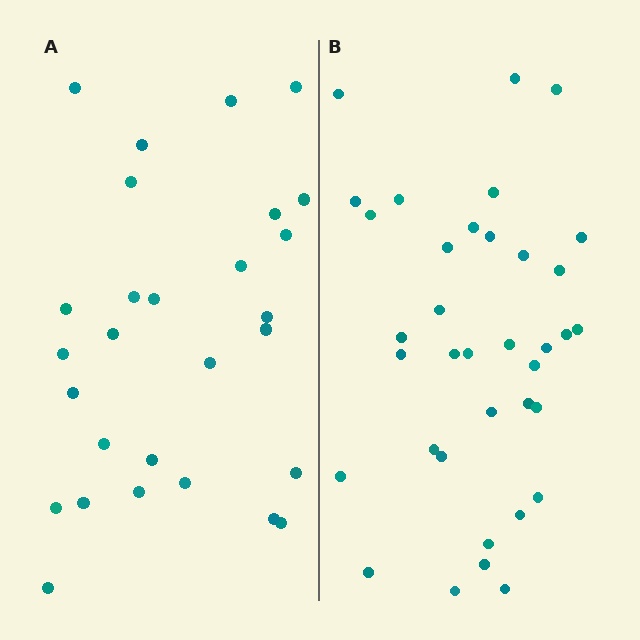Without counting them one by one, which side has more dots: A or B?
Region B (the right region) has more dots.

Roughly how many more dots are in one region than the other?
Region B has roughly 8 or so more dots than region A.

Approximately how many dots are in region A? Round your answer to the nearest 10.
About 30 dots. (The exact count is 28, which rounds to 30.)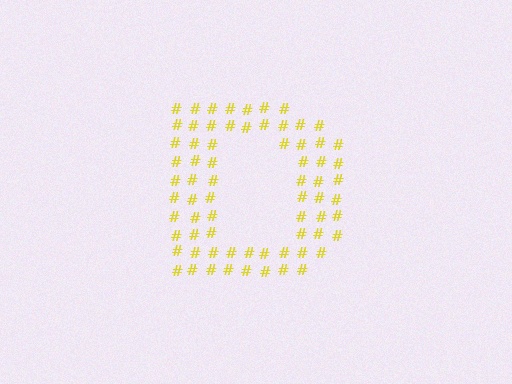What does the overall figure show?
The overall figure shows the letter D.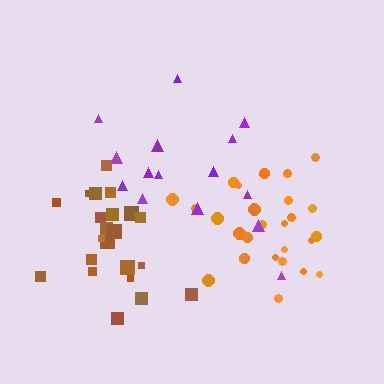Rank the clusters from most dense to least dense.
orange, brown, purple.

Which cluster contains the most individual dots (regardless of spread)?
Orange (26).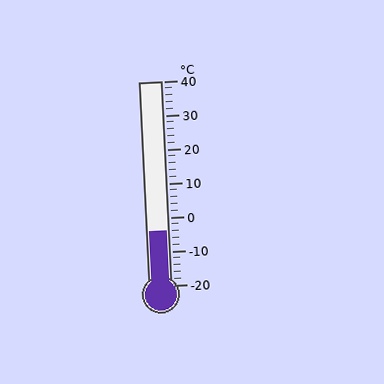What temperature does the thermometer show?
The thermometer shows approximately -4°C.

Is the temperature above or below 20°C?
The temperature is below 20°C.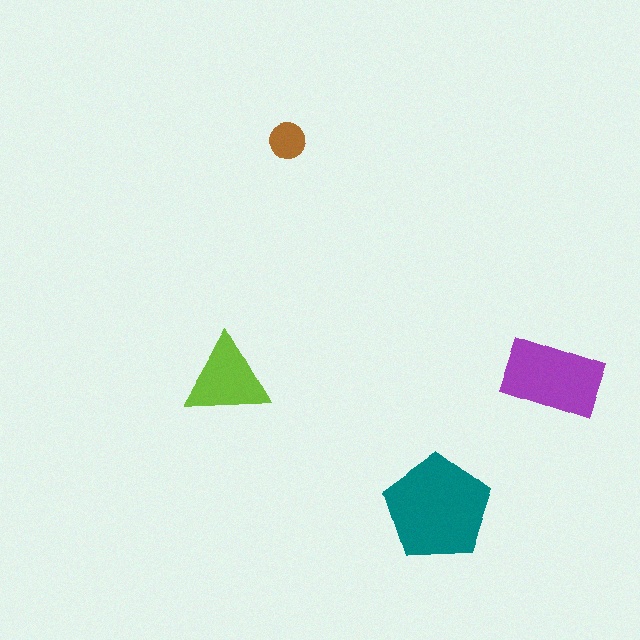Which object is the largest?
The teal pentagon.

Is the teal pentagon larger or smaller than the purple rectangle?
Larger.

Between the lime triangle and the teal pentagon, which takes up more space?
The teal pentagon.